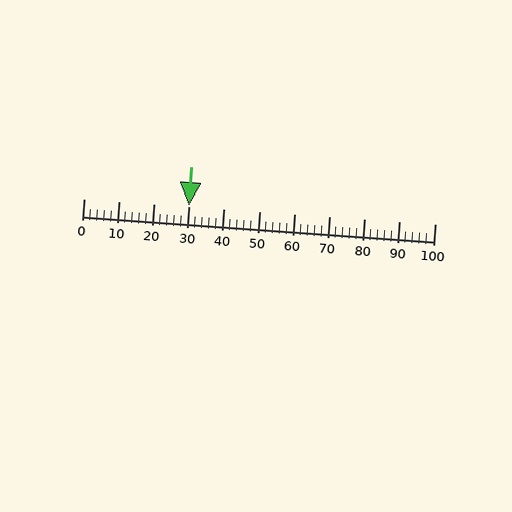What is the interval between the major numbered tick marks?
The major tick marks are spaced 10 units apart.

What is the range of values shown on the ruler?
The ruler shows values from 0 to 100.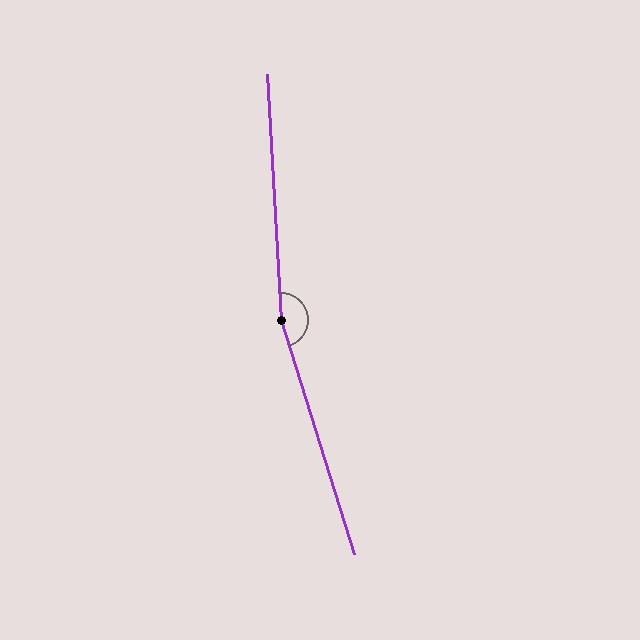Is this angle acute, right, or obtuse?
It is obtuse.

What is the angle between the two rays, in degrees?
Approximately 166 degrees.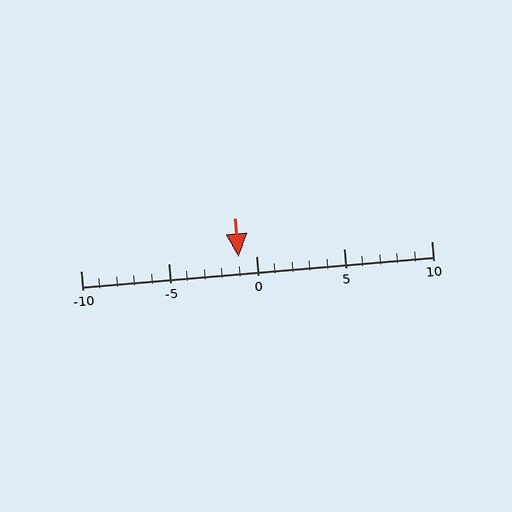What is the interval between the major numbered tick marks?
The major tick marks are spaced 5 units apart.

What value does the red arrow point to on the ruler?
The red arrow points to approximately -1.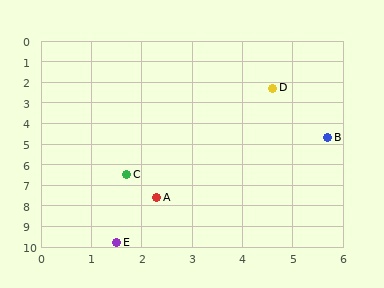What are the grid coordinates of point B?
Point B is at approximately (5.7, 4.7).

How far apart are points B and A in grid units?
Points B and A are about 4.5 grid units apart.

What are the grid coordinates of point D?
Point D is at approximately (4.6, 2.3).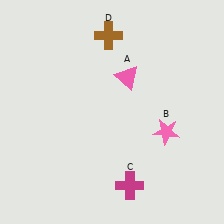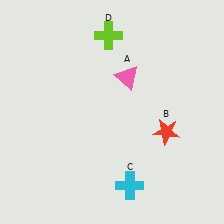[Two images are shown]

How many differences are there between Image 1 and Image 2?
There are 3 differences between the two images.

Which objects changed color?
B changed from pink to red. C changed from magenta to cyan. D changed from brown to lime.